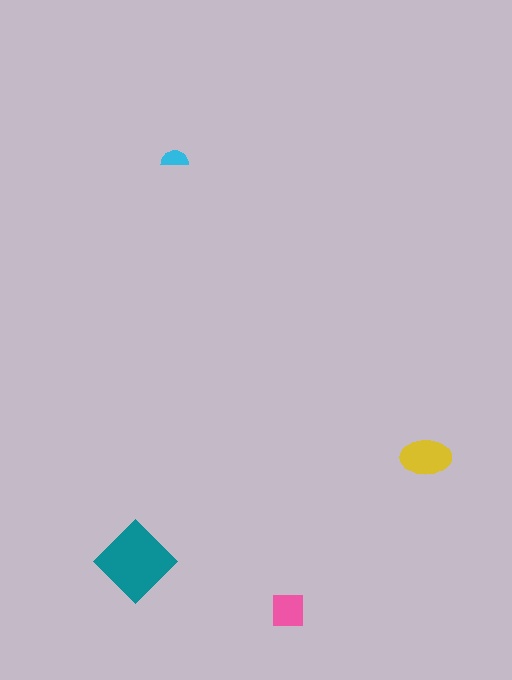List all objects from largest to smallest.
The teal diamond, the yellow ellipse, the pink square, the cyan semicircle.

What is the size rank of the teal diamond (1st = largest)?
1st.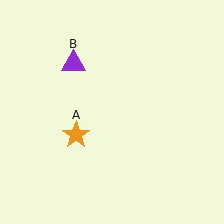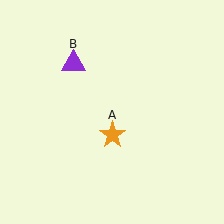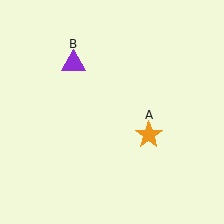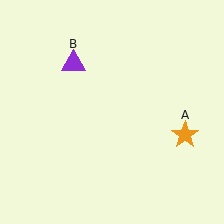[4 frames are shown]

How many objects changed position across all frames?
1 object changed position: orange star (object A).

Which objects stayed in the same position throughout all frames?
Purple triangle (object B) remained stationary.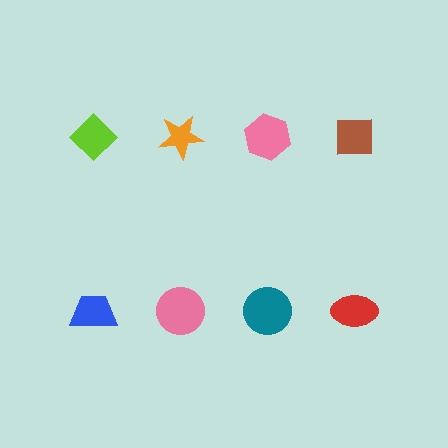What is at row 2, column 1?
A blue trapezoid.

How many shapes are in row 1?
4 shapes.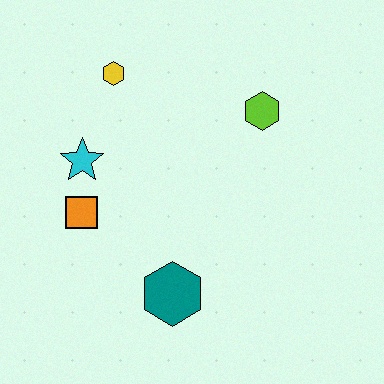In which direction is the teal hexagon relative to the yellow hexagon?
The teal hexagon is below the yellow hexagon.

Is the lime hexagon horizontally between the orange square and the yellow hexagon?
No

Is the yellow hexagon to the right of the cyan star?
Yes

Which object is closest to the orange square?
The cyan star is closest to the orange square.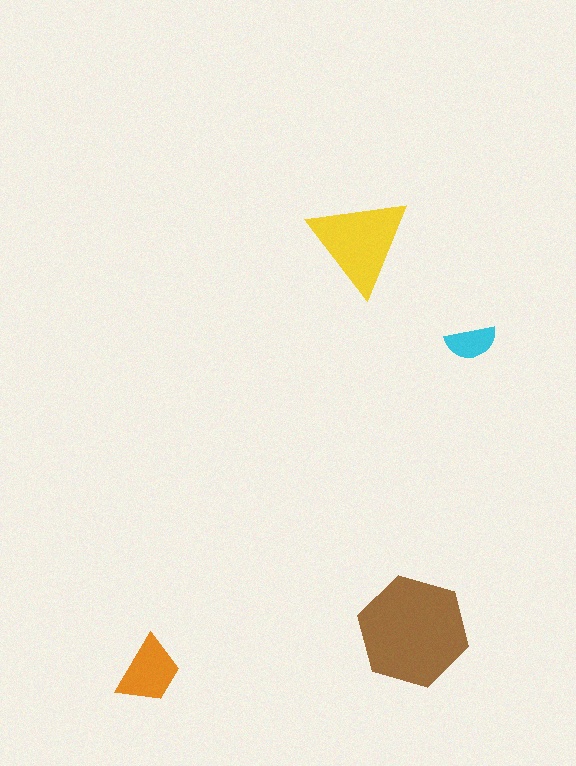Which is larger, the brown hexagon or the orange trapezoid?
The brown hexagon.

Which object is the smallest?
The cyan semicircle.